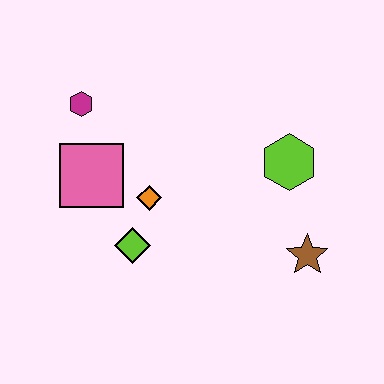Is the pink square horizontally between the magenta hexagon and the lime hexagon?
Yes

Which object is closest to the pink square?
The orange diamond is closest to the pink square.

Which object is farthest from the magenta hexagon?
The brown star is farthest from the magenta hexagon.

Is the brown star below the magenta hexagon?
Yes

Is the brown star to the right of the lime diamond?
Yes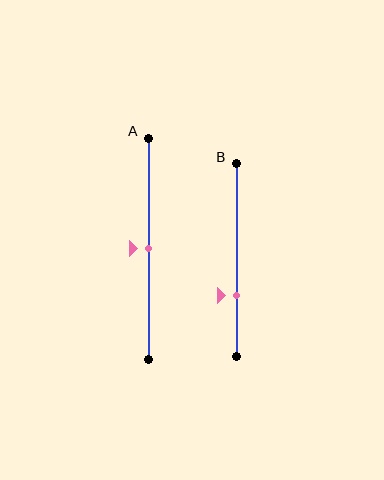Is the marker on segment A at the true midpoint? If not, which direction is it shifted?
Yes, the marker on segment A is at the true midpoint.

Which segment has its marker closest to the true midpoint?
Segment A has its marker closest to the true midpoint.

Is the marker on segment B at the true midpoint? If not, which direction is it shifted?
No, the marker on segment B is shifted downward by about 18% of the segment length.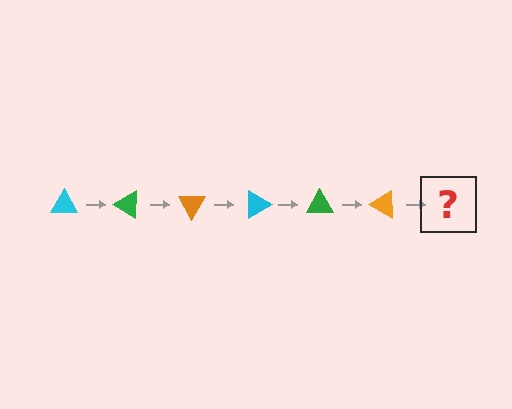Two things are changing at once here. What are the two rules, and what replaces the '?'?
The two rules are that it rotates 30 degrees each step and the color cycles through cyan, green, and orange. The '?' should be a cyan triangle, rotated 180 degrees from the start.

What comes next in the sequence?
The next element should be a cyan triangle, rotated 180 degrees from the start.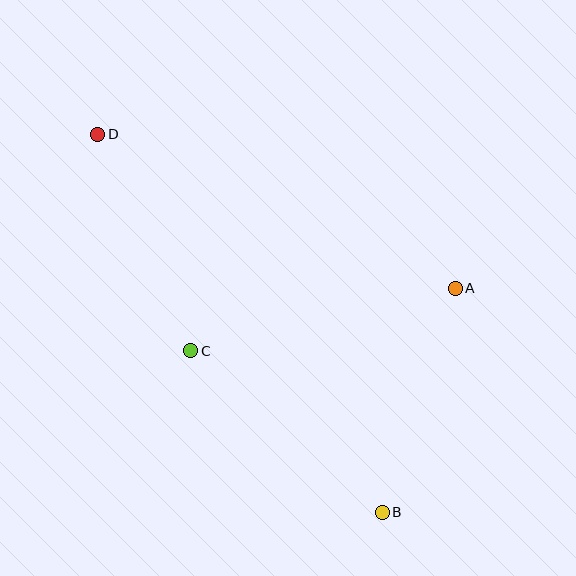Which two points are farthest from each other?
Points B and D are farthest from each other.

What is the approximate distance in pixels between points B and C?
The distance between B and C is approximately 251 pixels.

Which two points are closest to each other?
Points C and D are closest to each other.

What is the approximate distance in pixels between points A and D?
The distance between A and D is approximately 389 pixels.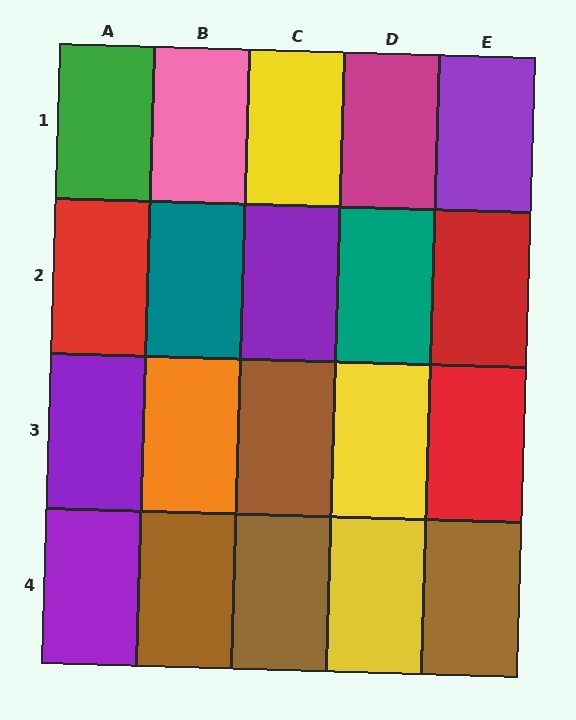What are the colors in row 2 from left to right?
Red, teal, purple, teal, red.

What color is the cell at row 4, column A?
Purple.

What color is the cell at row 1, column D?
Magenta.